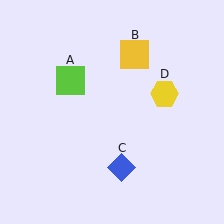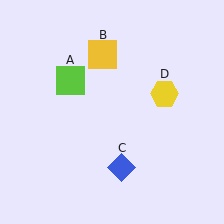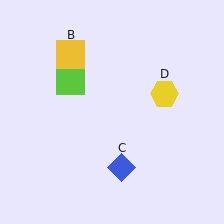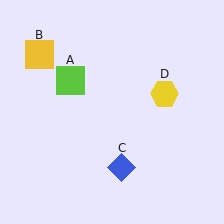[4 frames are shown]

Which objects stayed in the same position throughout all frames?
Lime square (object A) and blue diamond (object C) and yellow hexagon (object D) remained stationary.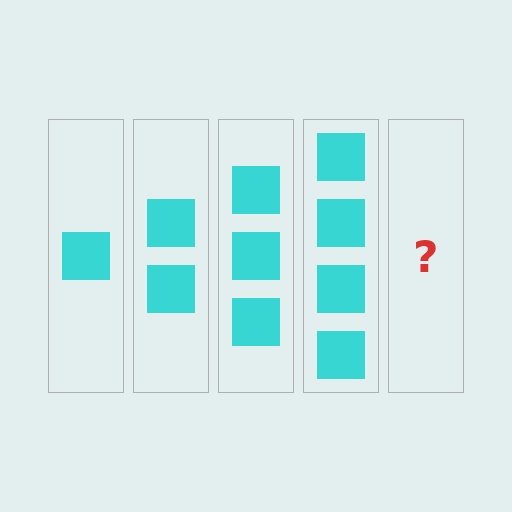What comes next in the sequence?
The next element should be 5 squares.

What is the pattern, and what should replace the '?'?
The pattern is that each step adds one more square. The '?' should be 5 squares.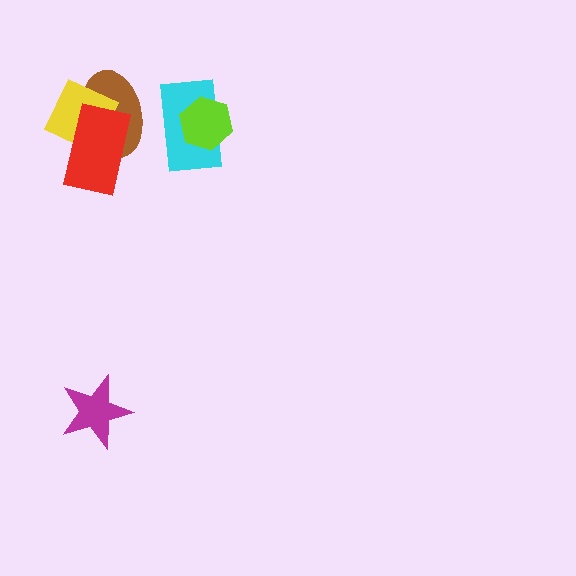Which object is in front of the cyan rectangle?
The lime hexagon is in front of the cyan rectangle.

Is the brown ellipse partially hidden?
Yes, it is partially covered by another shape.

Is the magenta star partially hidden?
No, no other shape covers it.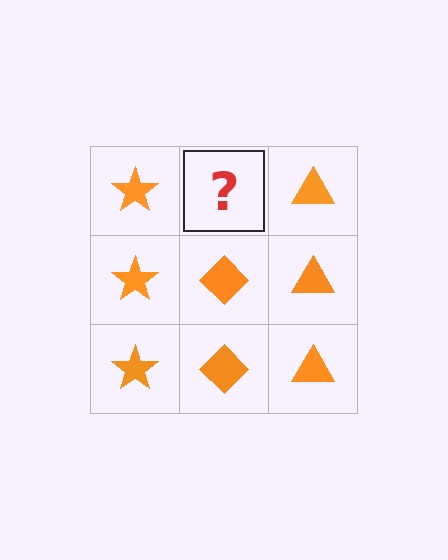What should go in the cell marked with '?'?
The missing cell should contain an orange diamond.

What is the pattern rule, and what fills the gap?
The rule is that each column has a consistent shape. The gap should be filled with an orange diamond.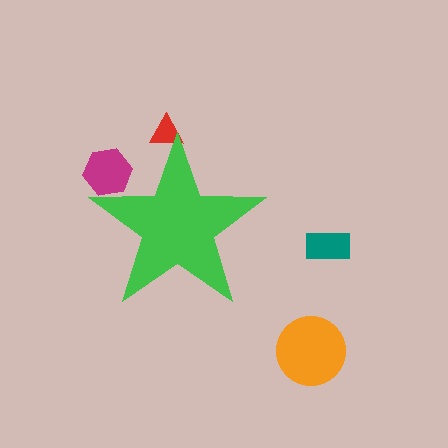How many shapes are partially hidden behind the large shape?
2 shapes are partially hidden.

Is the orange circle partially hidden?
No, the orange circle is fully visible.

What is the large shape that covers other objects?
A green star.